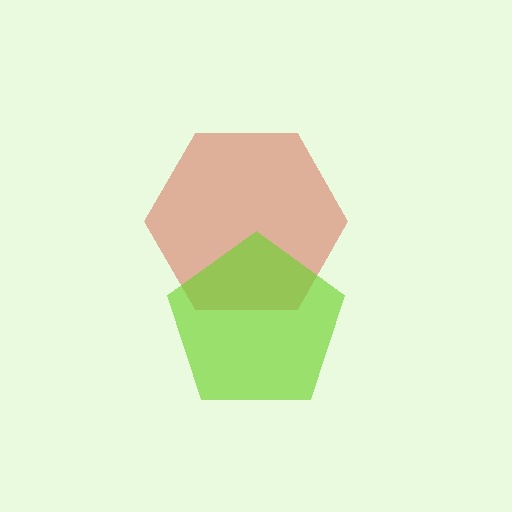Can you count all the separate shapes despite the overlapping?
Yes, there are 2 separate shapes.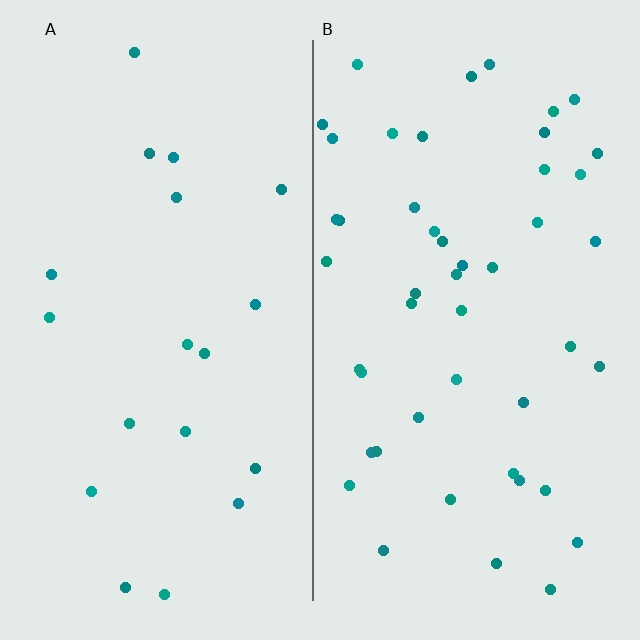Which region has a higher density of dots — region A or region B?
B (the right).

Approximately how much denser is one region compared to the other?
Approximately 2.5× — region B over region A.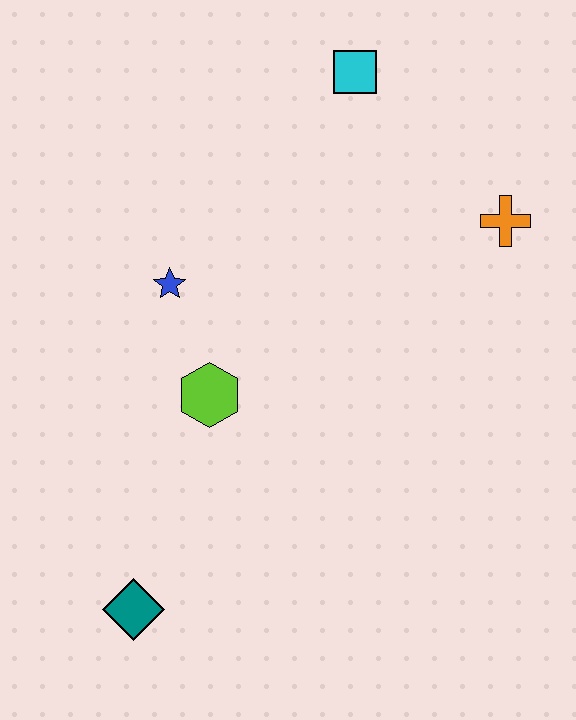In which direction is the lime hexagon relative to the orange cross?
The lime hexagon is to the left of the orange cross.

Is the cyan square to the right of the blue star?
Yes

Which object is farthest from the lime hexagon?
The cyan square is farthest from the lime hexagon.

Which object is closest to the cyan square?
The orange cross is closest to the cyan square.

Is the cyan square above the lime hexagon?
Yes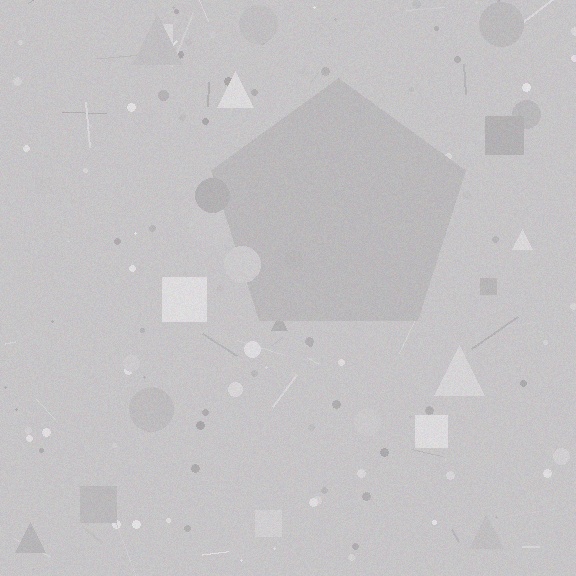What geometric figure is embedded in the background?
A pentagon is embedded in the background.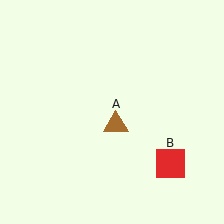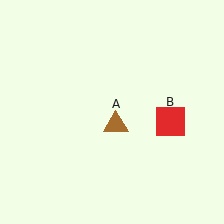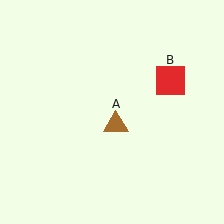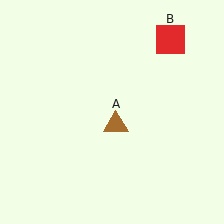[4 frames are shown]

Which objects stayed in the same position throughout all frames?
Brown triangle (object A) remained stationary.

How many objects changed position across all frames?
1 object changed position: red square (object B).